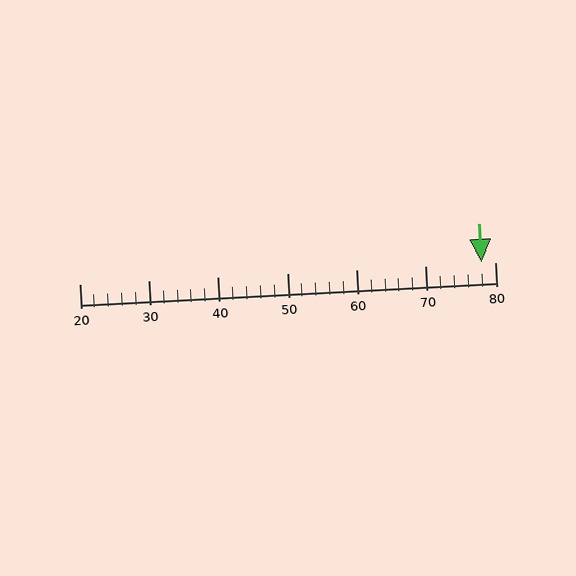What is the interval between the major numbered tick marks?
The major tick marks are spaced 10 units apart.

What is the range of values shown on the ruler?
The ruler shows values from 20 to 80.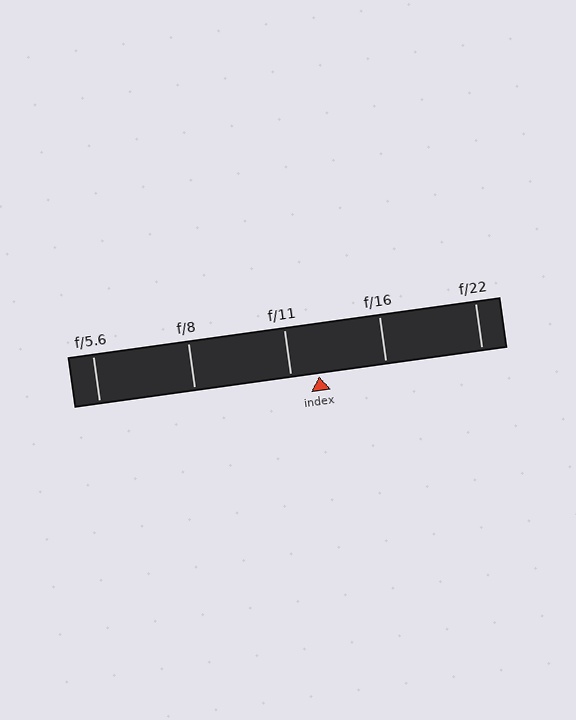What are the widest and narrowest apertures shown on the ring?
The widest aperture shown is f/5.6 and the narrowest is f/22.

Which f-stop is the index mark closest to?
The index mark is closest to f/11.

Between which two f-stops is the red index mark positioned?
The index mark is between f/11 and f/16.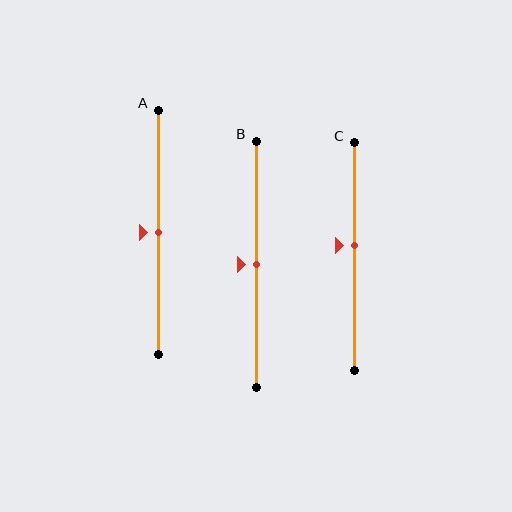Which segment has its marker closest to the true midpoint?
Segment A has its marker closest to the true midpoint.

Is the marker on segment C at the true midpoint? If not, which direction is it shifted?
No, the marker on segment C is shifted upward by about 5% of the segment length.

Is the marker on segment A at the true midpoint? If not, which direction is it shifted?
Yes, the marker on segment A is at the true midpoint.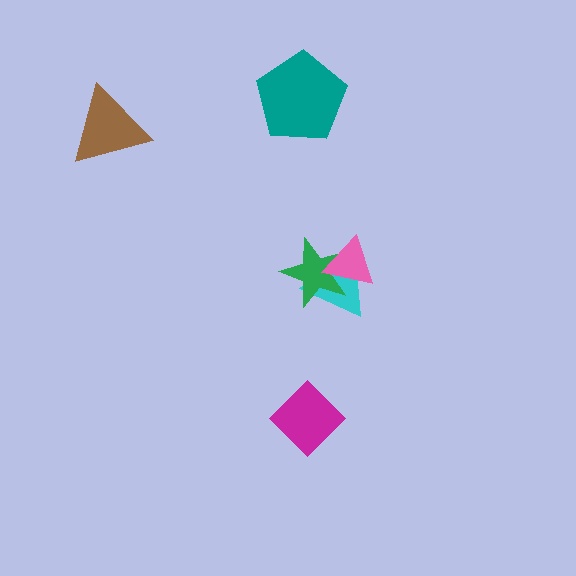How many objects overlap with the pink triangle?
2 objects overlap with the pink triangle.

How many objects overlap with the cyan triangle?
2 objects overlap with the cyan triangle.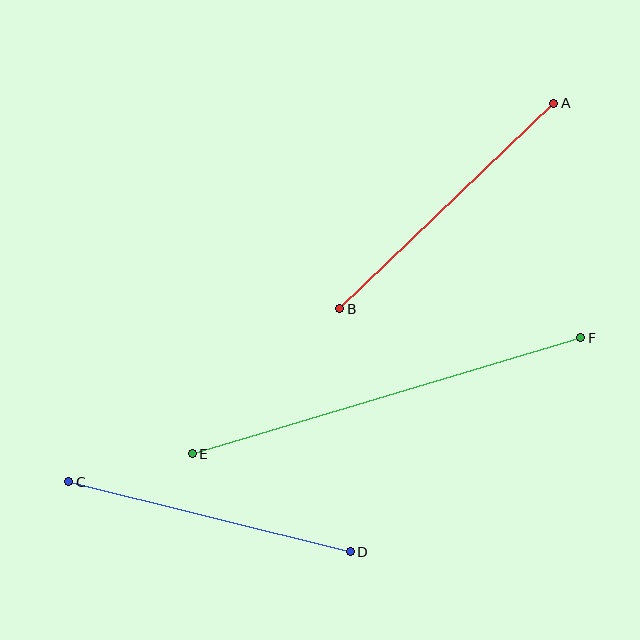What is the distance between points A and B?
The distance is approximately 297 pixels.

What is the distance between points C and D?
The distance is approximately 290 pixels.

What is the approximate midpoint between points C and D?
The midpoint is at approximately (210, 517) pixels.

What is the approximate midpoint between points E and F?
The midpoint is at approximately (386, 396) pixels.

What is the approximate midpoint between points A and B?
The midpoint is at approximately (447, 206) pixels.